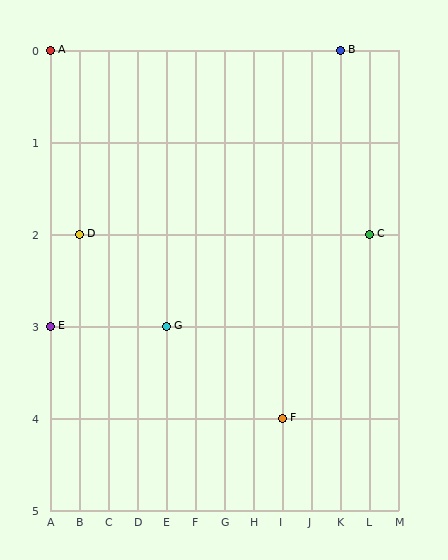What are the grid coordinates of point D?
Point D is at grid coordinates (B, 2).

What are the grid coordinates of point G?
Point G is at grid coordinates (E, 3).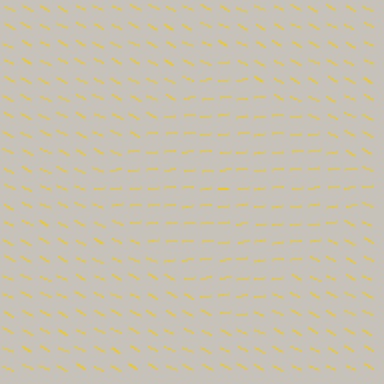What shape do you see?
I see a diamond.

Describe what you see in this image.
The image is filled with small yellow line segments. A diamond region in the image has lines oriented differently from the surrounding lines, creating a visible texture boundary.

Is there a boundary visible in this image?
Yes, there is a texture boundary formed by a change in line orientation.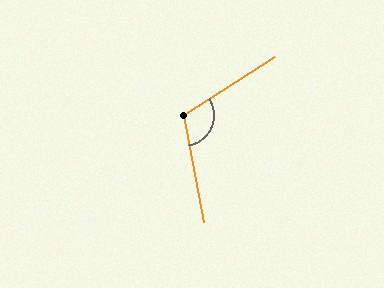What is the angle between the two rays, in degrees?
Approximately 112 degrees.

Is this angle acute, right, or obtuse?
It is obtuse.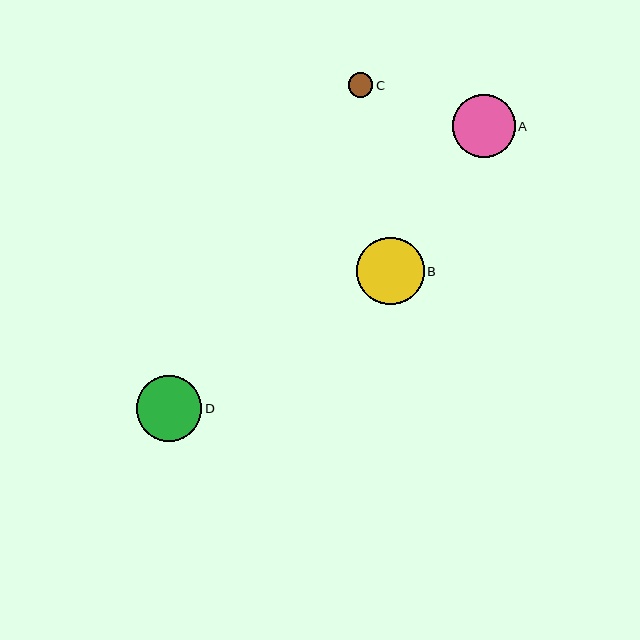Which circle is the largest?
Circle B is the largest with a size of approximately 68 pixels.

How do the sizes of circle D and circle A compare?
Circle D and circle A are approximately the same size.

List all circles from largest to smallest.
From largest to smallest: B, D, A, C.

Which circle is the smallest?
Circle C is the smallest with a size of approximately 24 pixels.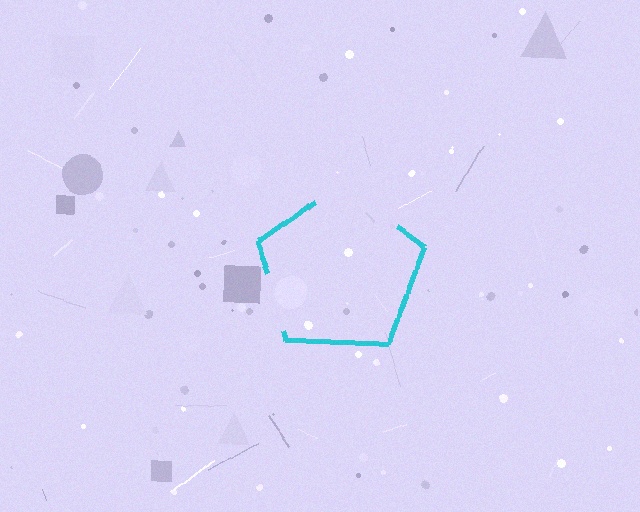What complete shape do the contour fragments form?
The contour fragments form a pentagon.